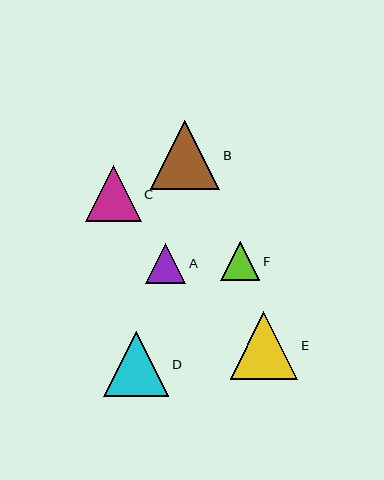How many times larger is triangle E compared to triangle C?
Triangle E is approximately 1.2 times the size of triangle C.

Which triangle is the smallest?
Triangle F is the smallest with a size of approximately 39 pixels.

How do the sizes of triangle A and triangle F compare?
Triangle A and triangle F are approximately the same size.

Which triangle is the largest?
Triangle B is the largest with a size of approximately 69 pixels.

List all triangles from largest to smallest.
From largest to smallest: B, E, D, C, A, F.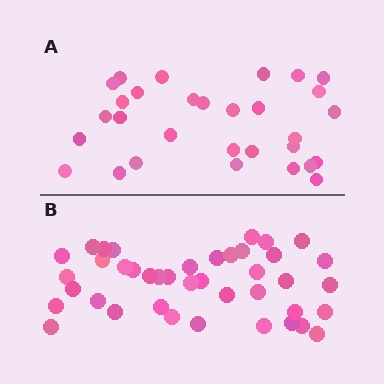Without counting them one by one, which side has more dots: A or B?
Region B (the bottom region) has more dots.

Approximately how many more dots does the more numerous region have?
Region B has roughly 12 or so more dots than region A.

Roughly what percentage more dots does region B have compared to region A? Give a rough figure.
About 35% more.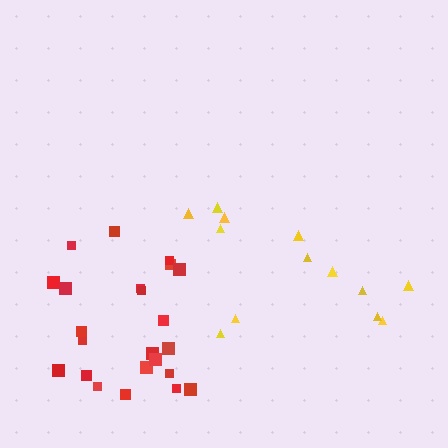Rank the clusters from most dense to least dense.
red, yellow.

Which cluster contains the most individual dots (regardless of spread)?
Red (23).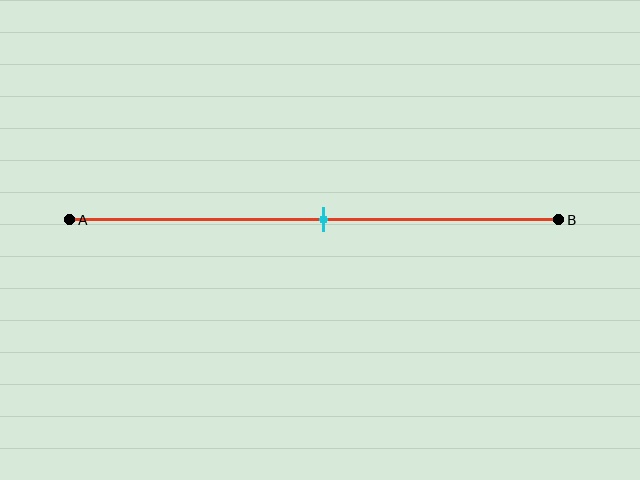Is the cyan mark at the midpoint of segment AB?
Yes, the mark is approximately at the midpoint.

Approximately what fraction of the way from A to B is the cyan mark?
The cyan mark is approximately 50% of the way from A to B.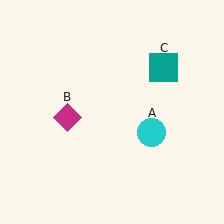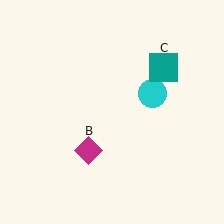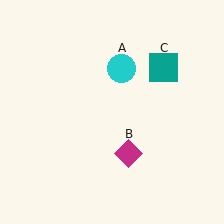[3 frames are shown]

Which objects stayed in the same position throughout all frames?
Teal square (object C) remained stationary.